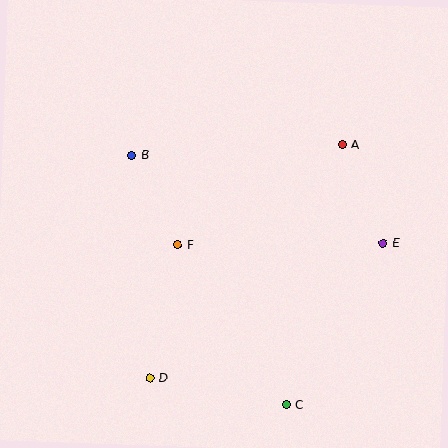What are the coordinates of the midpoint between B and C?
The midpoint between B and C is at (209, 280).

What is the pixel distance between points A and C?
The distance between A and C is 266 pixels.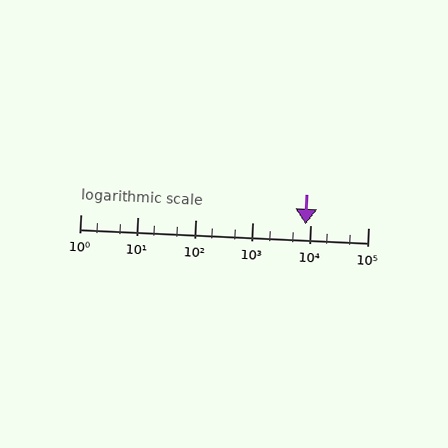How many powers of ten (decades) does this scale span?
The scale spans 5 decades, from 1 to 100000.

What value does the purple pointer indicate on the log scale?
The pointer indicates approximately 8300.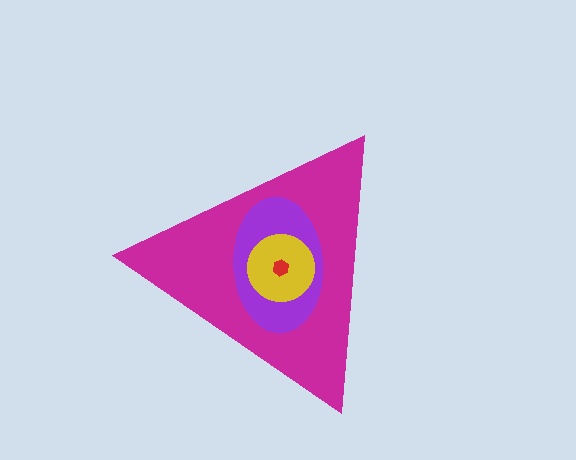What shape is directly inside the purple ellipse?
The yellow circle.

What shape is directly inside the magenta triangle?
The purple ellipse.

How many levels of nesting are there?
4.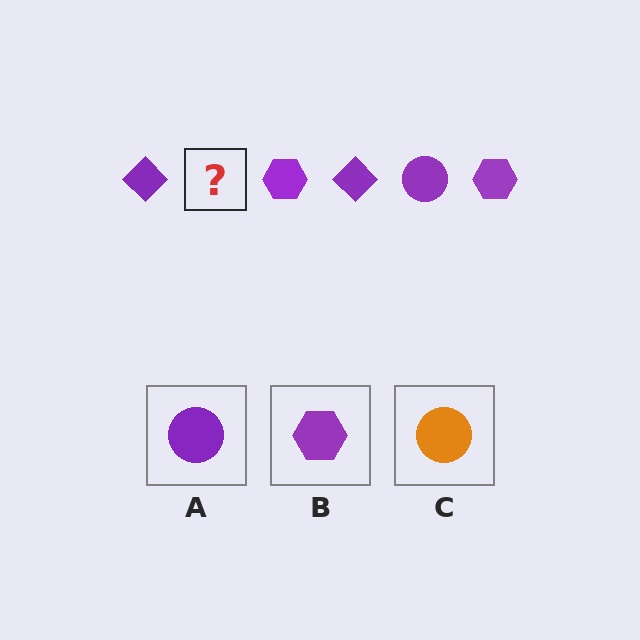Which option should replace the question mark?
Option A.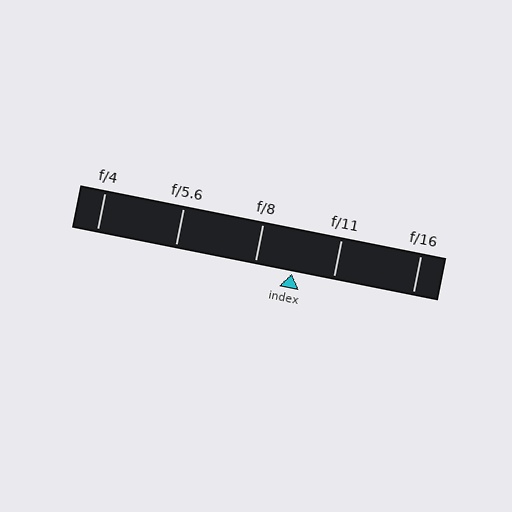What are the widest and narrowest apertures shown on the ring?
The widest aperture shown is f/4 and the narrowest is f/16.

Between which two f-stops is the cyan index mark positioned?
The index mark is between f/8 and f/11.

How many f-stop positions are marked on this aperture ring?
There are 5 f-stop positions marked.